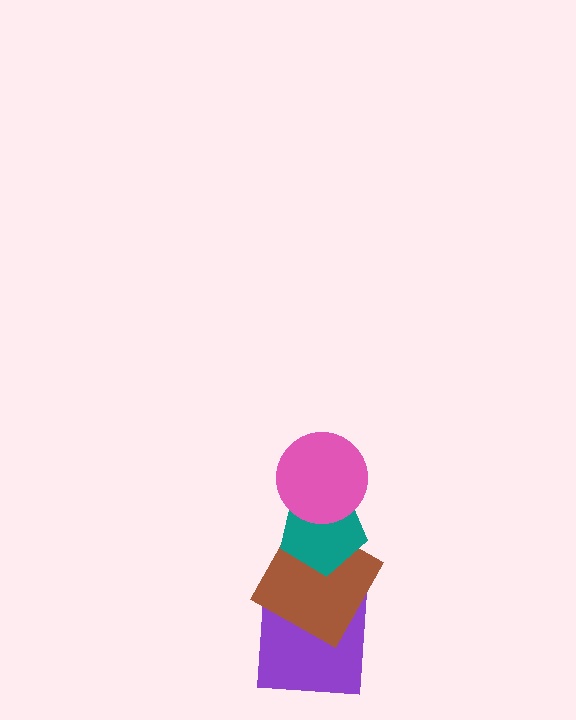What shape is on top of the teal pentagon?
The pink circle is on top of the teal pentagon.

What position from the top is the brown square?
The brown square is 3rd from the top.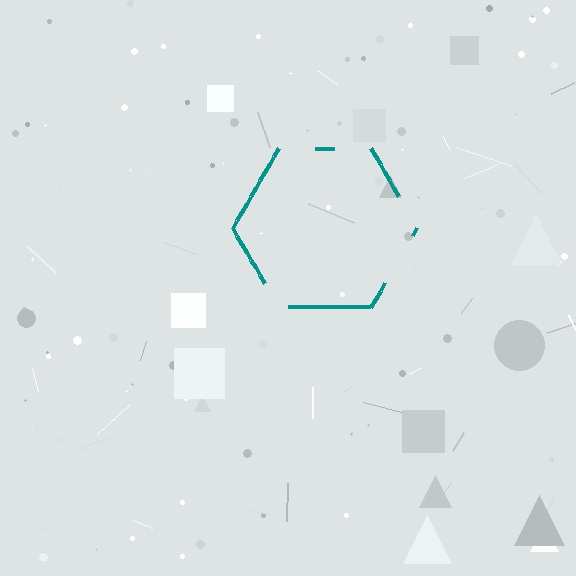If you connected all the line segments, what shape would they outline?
They would outline a hexagon.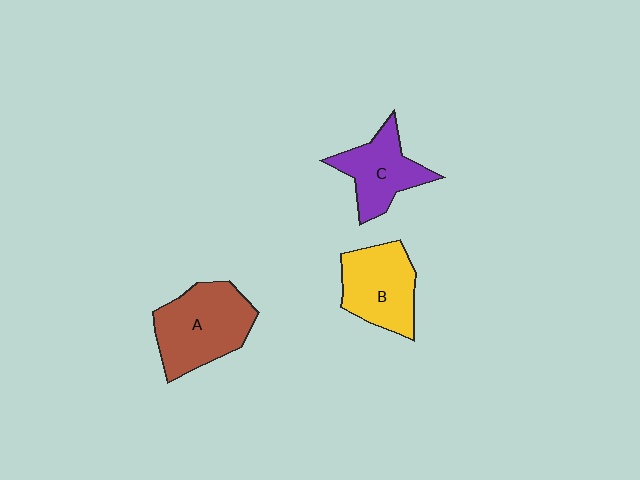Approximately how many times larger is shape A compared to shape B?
Approximately 1.2 times.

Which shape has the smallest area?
Shape C (purple).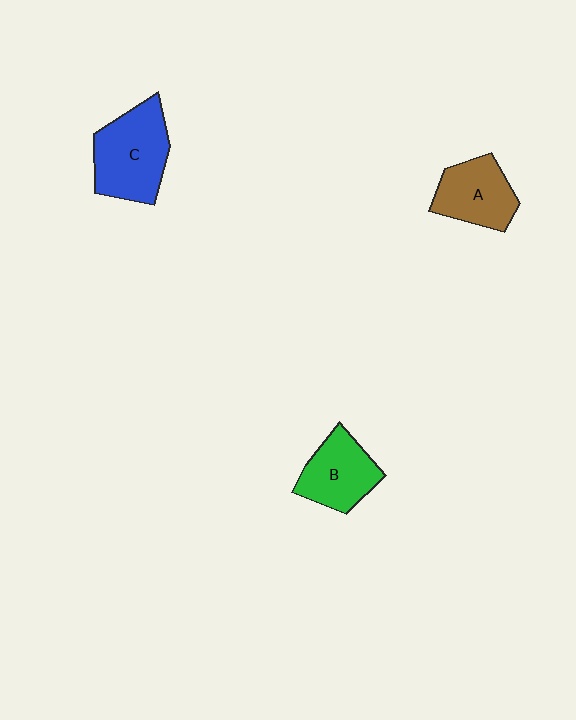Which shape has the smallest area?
Shape B (green).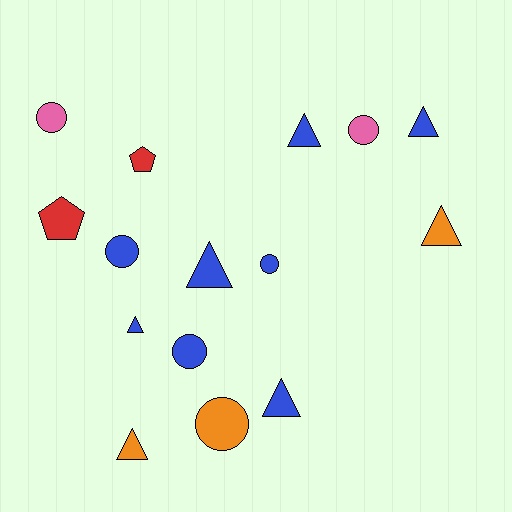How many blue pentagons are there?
There are no blue pentagons.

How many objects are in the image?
There are 15 objects.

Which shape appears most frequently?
Triangle, with 7 objects.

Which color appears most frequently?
Blue, with 8 objects.